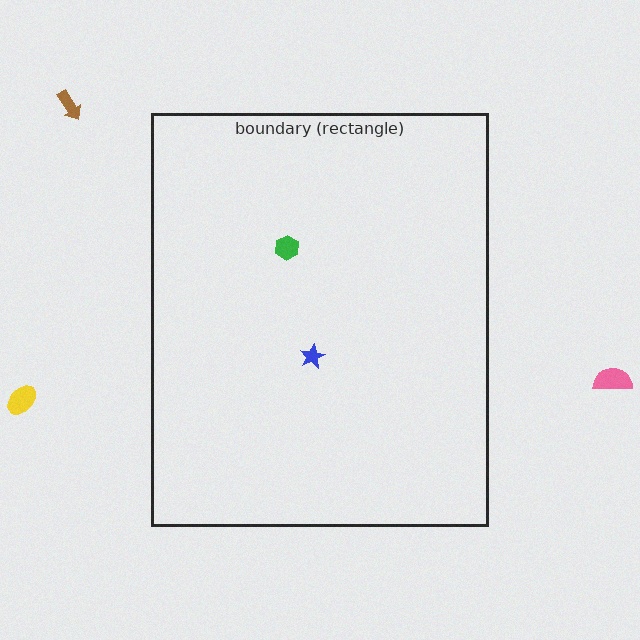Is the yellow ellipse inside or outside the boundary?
Outside.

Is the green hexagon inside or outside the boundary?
Inside.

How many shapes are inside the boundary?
2 inside, 3 outside.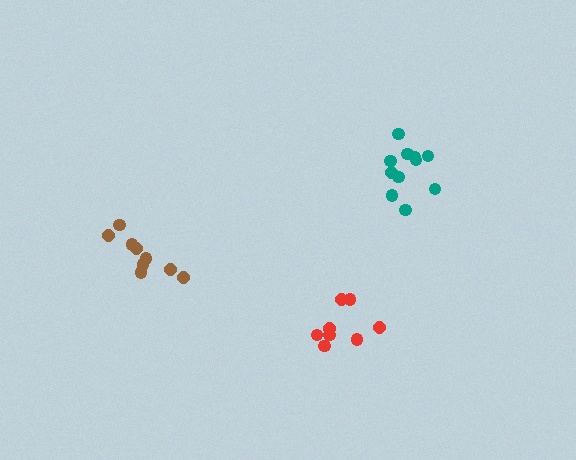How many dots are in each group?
Group 1: 8 dots, Group 2: 11 dots, Group 3: 9 dots (28 total).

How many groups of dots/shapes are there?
There are 3 groups.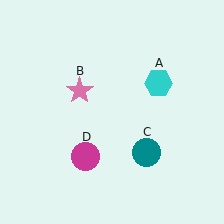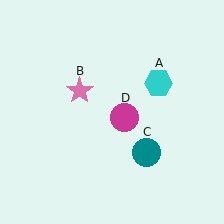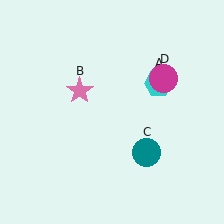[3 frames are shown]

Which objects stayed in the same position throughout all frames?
Cyan hexagon (object A) and pink star (object B) and teal circle (object C) remained stationary.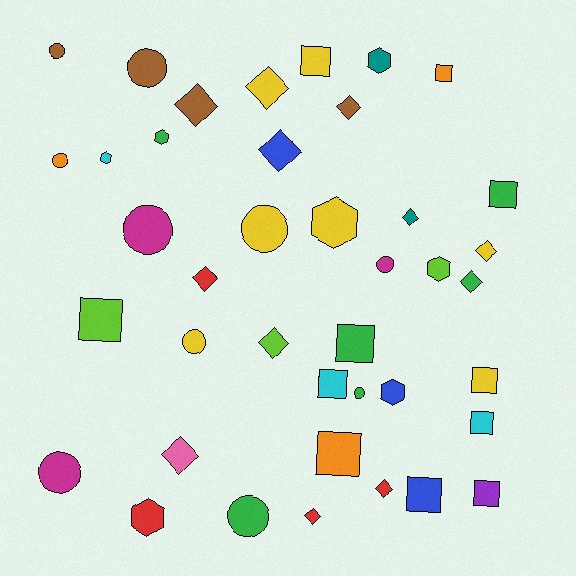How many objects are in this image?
There are 40 objects.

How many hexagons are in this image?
There are 7 hexagons.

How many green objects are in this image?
There are 6 green objects.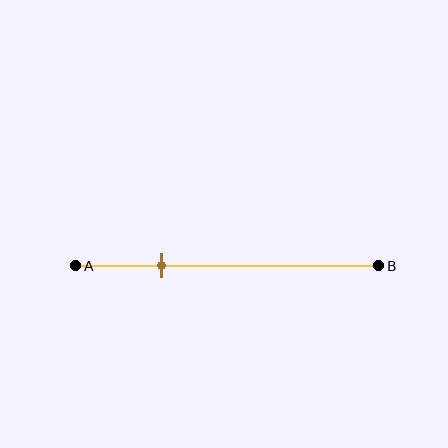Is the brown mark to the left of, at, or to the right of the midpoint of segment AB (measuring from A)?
The brown mark is to the left of the midpoint of segment AB.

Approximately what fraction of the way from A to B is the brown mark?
The brown mark is approximately 30% of the way from A to B.